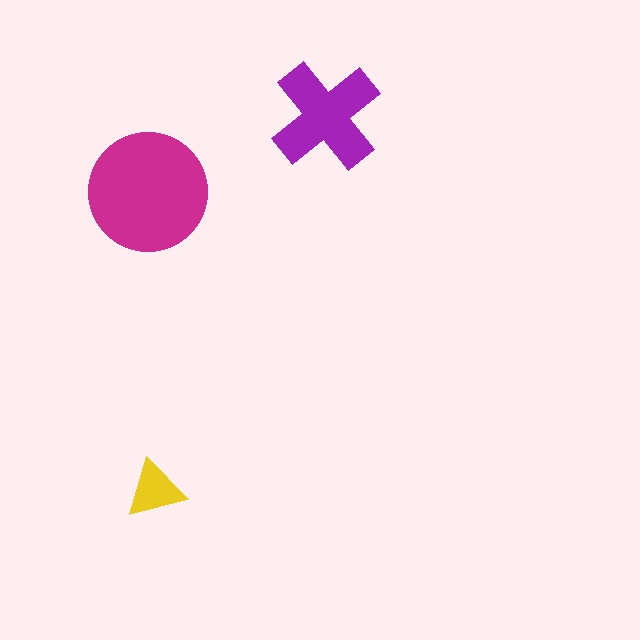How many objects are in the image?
There are 3 objects in the image.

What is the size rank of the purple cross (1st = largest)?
2nd.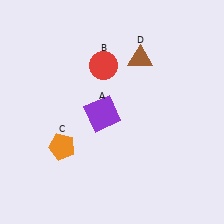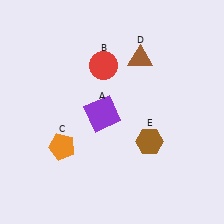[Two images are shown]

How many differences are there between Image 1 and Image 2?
There is 1 difference between the two images.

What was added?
A brown hexagon (E) was added in Image 2.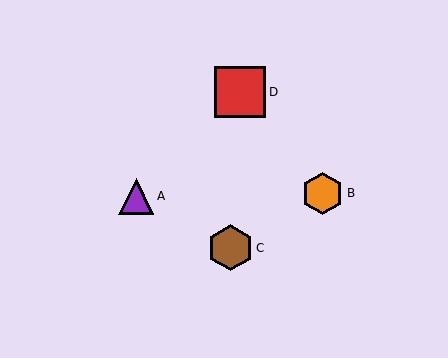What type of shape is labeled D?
Shape D is a red square.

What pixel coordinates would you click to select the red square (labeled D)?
Click at (240, 92) to select the red square D.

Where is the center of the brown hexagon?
The center of the brown hexagon is at (230, 248).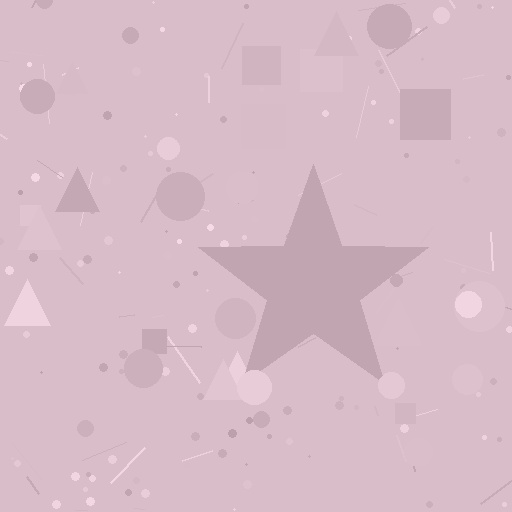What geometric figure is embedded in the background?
A star is embedded in the background.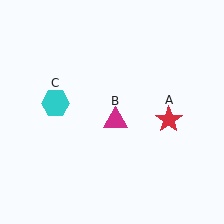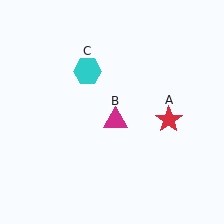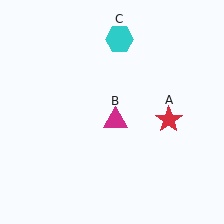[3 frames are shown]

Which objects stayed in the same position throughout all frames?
Red star (object A) and magenta triangle (object B) remained stationary.